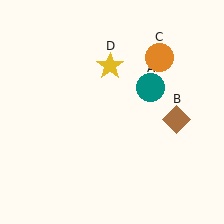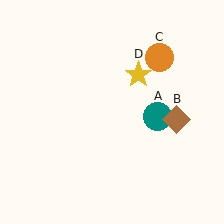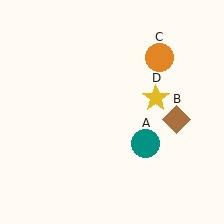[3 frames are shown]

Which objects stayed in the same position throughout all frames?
Brown diamond (object B) and orange circle (object C) remained stationary.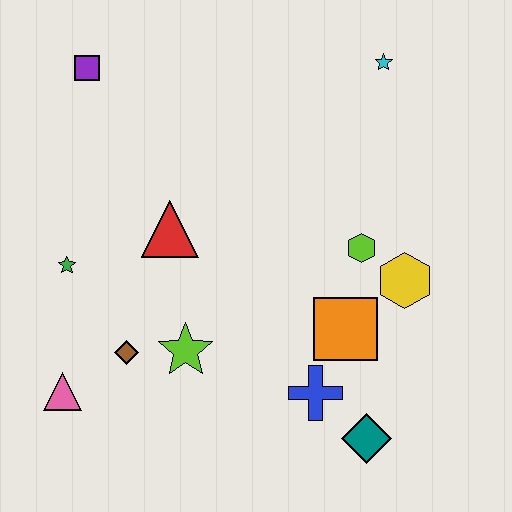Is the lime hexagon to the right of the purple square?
Yes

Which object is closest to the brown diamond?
The lime star is closest to the brown diamond.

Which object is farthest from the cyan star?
The pink triangle is farthest from the cyan star.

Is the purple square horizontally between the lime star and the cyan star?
No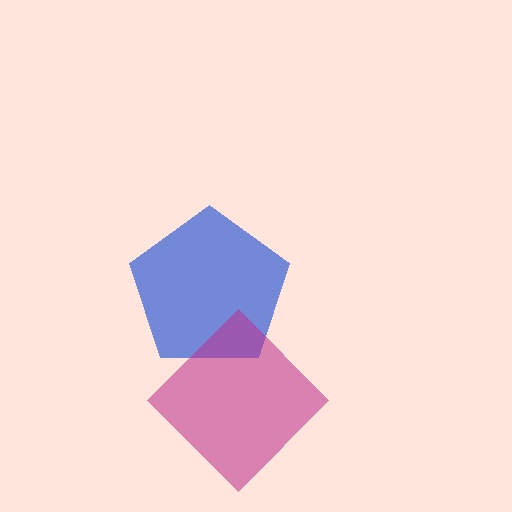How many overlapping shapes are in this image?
There are 2 overlapping shapes in the image.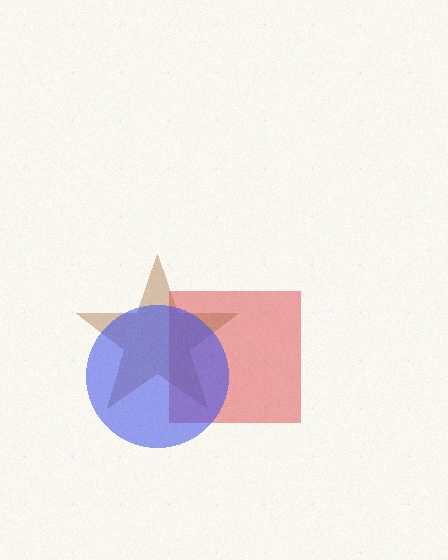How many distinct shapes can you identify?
There are 3 distinct shapes: a red square, a brown star, a blue circle.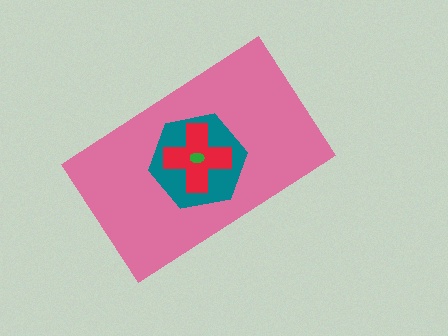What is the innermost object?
The green ellipse.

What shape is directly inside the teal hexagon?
The red cross.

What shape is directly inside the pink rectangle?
The teal hexagon.